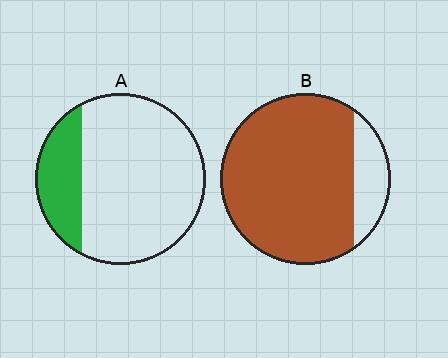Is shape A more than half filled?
No.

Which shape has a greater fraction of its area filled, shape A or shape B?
Shape B.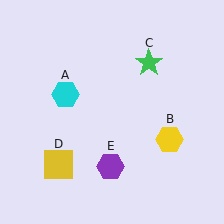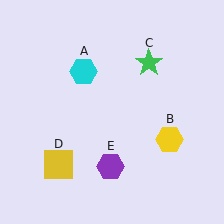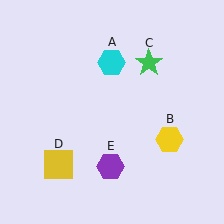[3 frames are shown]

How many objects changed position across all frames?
1 object changed position: cyan hexagon (object A).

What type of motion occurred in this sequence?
The cyan hexagon (object A) rotated clockwise around the center of the scene.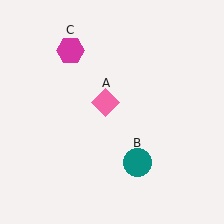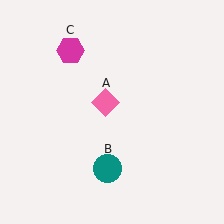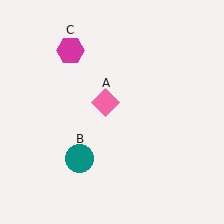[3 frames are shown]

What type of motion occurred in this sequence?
The teal circle (object B) rotated clockwise around the center of the scene.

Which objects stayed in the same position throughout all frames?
Pink diamond (object A) and magenta hexagon (object C) remained stationary.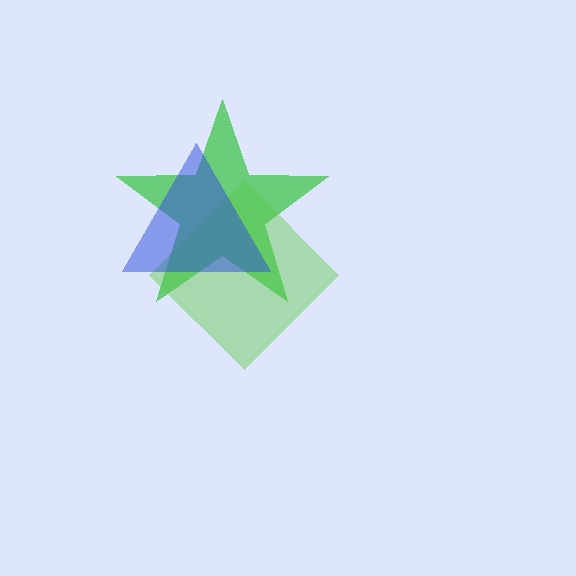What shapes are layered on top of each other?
The layered shapes are: a green star, a lime diamond, a blue triangle.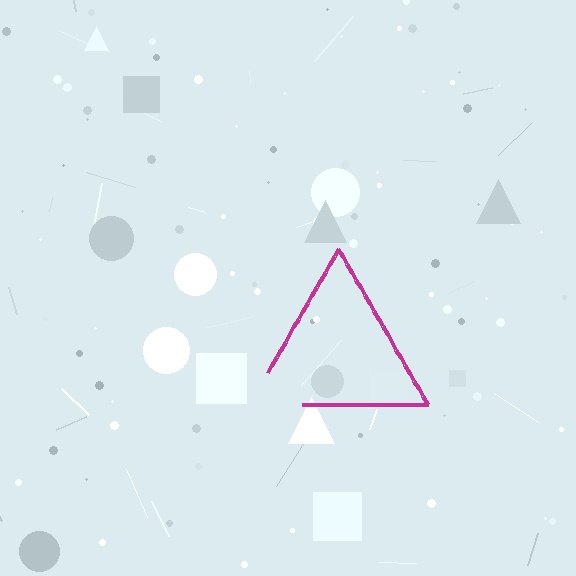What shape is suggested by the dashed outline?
The dashed outline suggests a triangle.